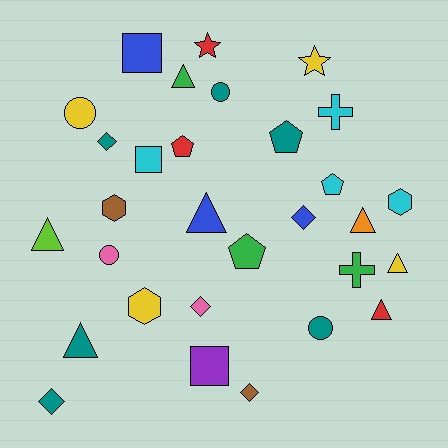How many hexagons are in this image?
There are 3 hexagons.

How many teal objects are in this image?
There are 6 teal objects.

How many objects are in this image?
There are 30 objects.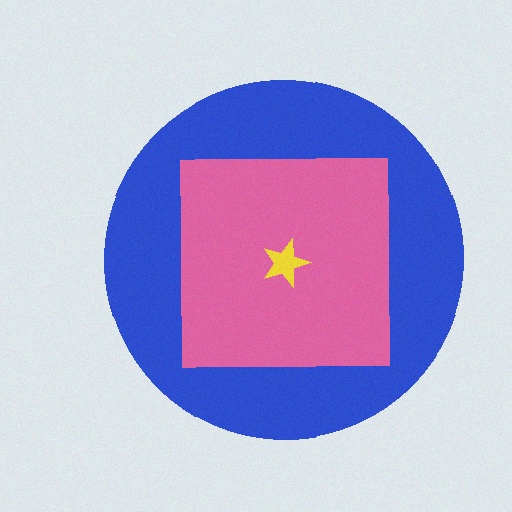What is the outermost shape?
The blue circle.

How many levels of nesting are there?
3.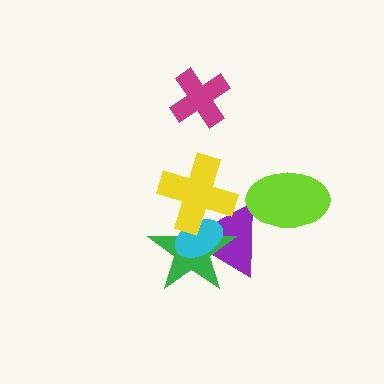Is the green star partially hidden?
Yes, it is partially covered by another shape.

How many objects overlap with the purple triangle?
4 objects overlap with the purple triangle.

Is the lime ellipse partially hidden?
No, no other shape covers it.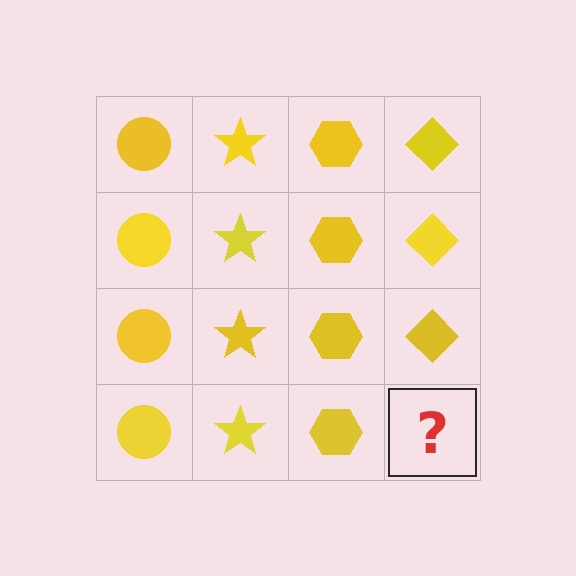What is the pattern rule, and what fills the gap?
The rule is that each column has a consistent shape. The gap should be filled with a yellow diamond.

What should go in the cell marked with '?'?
The missing cell should contain a yellow diamond.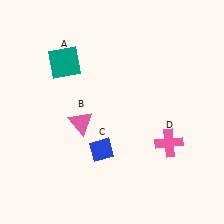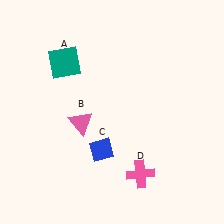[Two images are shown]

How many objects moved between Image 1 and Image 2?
1 object moved between the two images.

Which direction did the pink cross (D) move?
The pink cross (D) moved down.